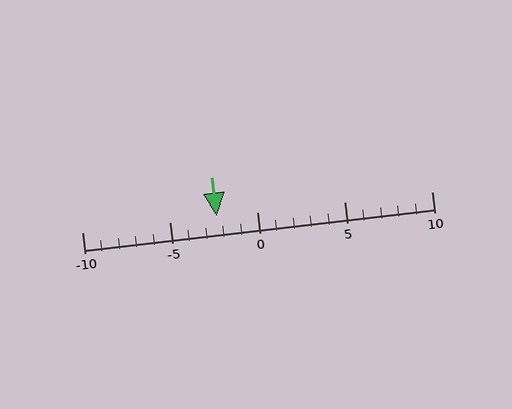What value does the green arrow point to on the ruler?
The green arrow points to approximately -2.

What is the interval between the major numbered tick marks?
The major tick marks are spaced 5 units apart.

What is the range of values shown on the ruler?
The ruler shows values from -10 to 10.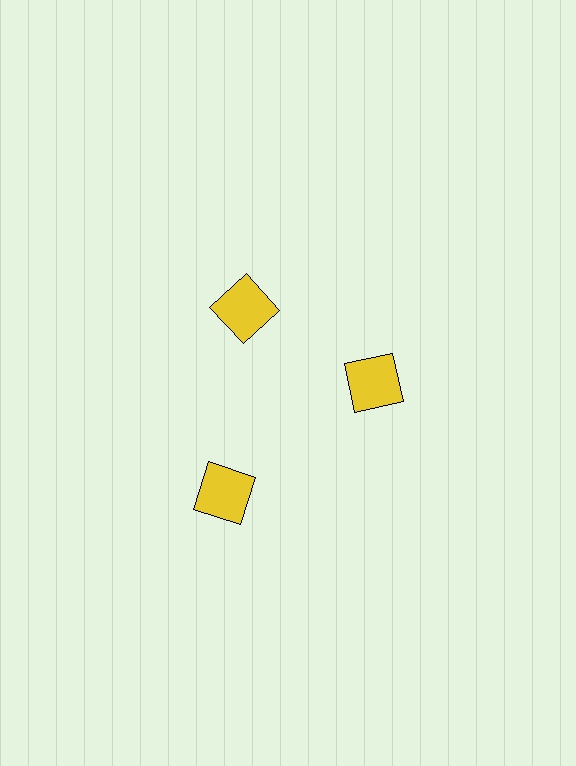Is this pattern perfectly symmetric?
No. The 3 yellow squares are arranged in a ring, but one element near the 7 o'clock position is pushed outward from the center, breaking the 3-fold rotational symmetry.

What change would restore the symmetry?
The symmetry would be restored by moving it inward, back onto the ring so that all 3 squares sit at equal angles and equal distance from the center.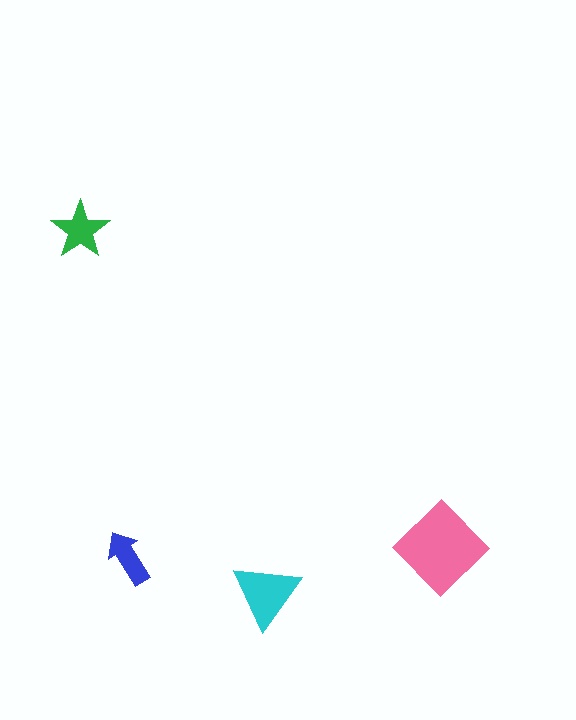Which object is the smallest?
The blue arrow.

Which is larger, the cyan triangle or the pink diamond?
The pink diamond.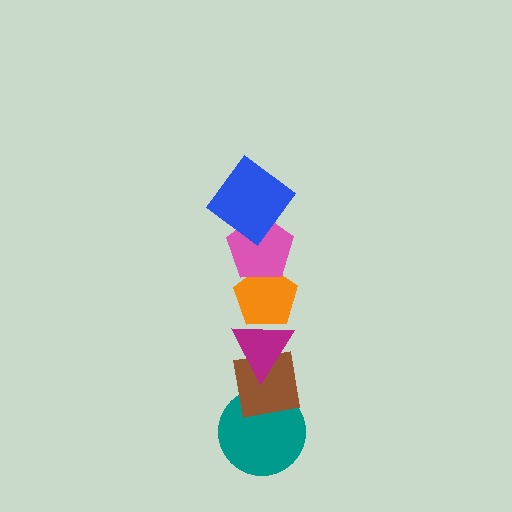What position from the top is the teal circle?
The teal circle is 6th from the top.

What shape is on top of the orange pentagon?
The pink pentagon is on top of the orange pentagon.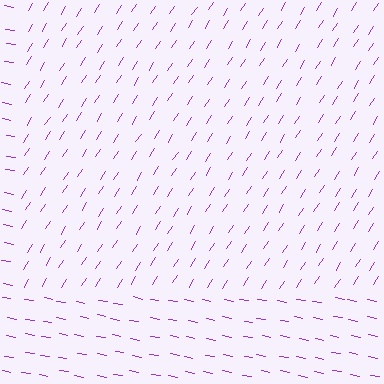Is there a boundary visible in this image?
Yes, there is a texture boundary formed by a change in line orientation.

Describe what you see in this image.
The image is filled with small purple line segments. A rectangle region in the image has lines oriented differently from the surrounding lines, creating a visible texture boundary.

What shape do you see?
I see a rectangle.